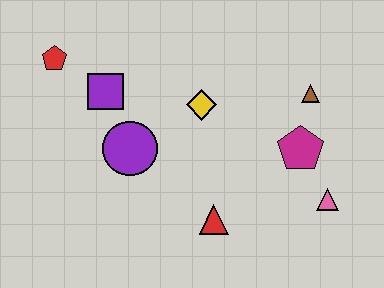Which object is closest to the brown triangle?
The magenta pentagon is closest to the brown triangle.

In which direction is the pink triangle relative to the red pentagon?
The pink triangle is to the right of the red pentagon.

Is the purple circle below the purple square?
Yes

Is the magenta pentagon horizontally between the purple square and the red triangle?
No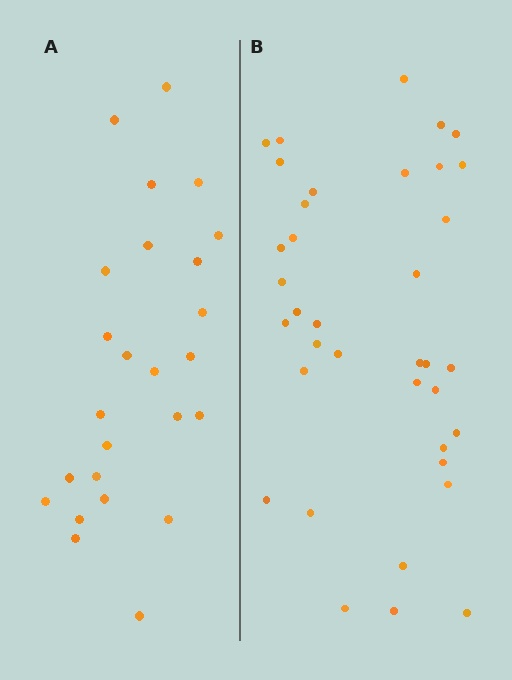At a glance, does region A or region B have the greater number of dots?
Region B (the right region) has more dots.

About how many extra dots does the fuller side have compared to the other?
Region B has roughly 12 or so more dots than region A.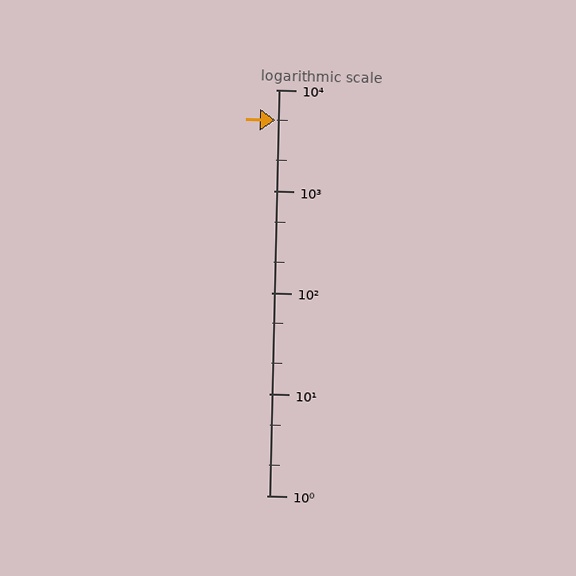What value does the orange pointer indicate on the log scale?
The pointer indicates approximately 5000.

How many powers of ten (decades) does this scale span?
The scale spans 4 decades, from 1 to 10000.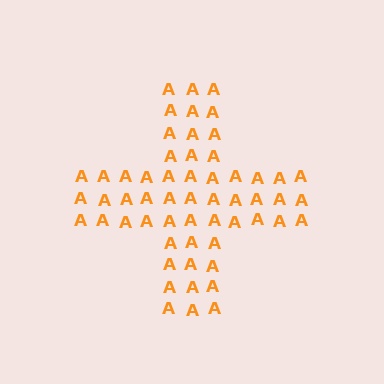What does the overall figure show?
The overall figure shows a cross.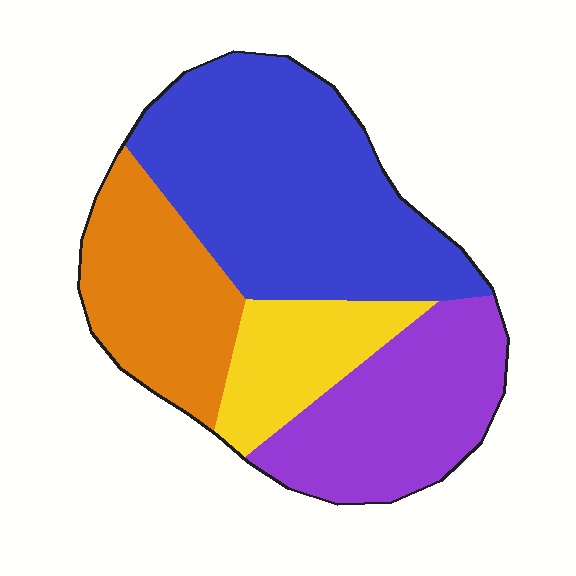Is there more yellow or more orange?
Orange.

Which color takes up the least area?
Yellow, at roughly 15%.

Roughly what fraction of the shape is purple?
Purple covers roughly 25% of the shape.